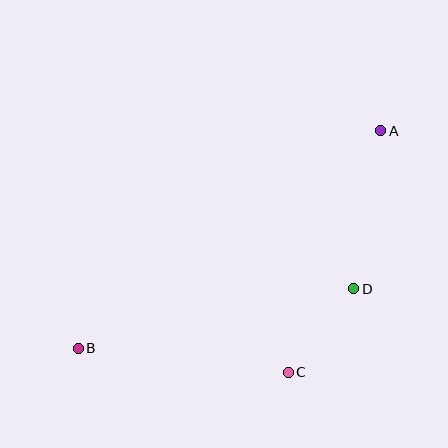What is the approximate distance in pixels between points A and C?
The distance between A and C is approximately 259 pixels.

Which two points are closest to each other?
Points C and D are closest to each other.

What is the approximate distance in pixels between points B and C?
The distance between B and C is approximately 212 pixels.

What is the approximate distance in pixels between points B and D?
The distance between B and D is approximately 282 pixels.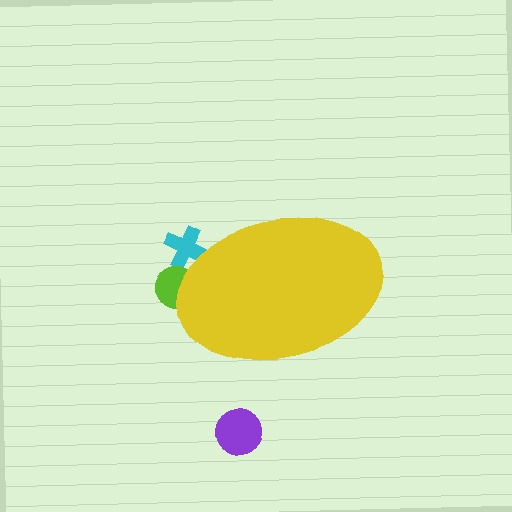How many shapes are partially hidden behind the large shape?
2 shapes are partially hidden.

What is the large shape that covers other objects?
A yellow ellipse.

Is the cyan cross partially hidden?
Yes, the cyan cross is partially hidden behind the yellow ellipse.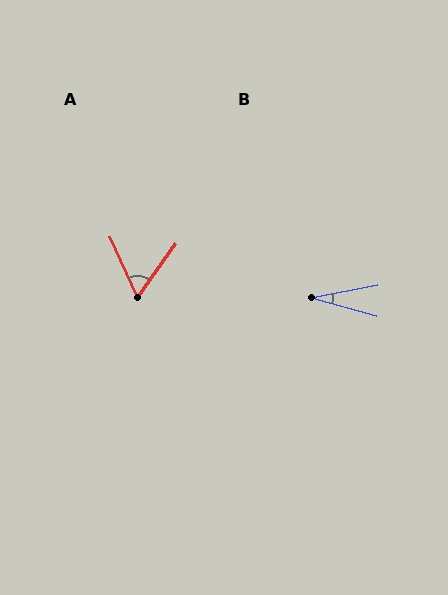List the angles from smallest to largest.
B (26°), A (60°).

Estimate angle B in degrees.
Approximately 26 degrees.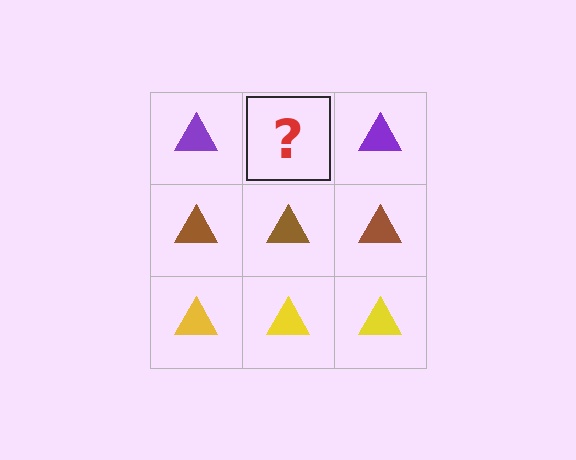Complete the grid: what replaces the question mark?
The question mark should be replaced with a purple triangle.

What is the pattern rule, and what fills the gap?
The rule is that each row has a consistent color. The gap should be filled with a purple triangle.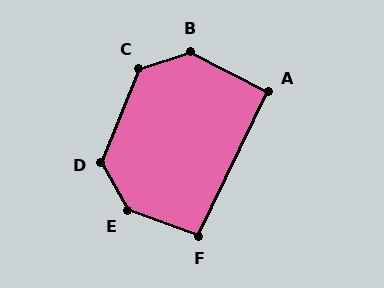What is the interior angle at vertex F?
Approximately 96 degrees (obtuse).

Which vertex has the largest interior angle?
E, at approximately 139 degrees.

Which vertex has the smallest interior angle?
A, at approximately 91 degrees.